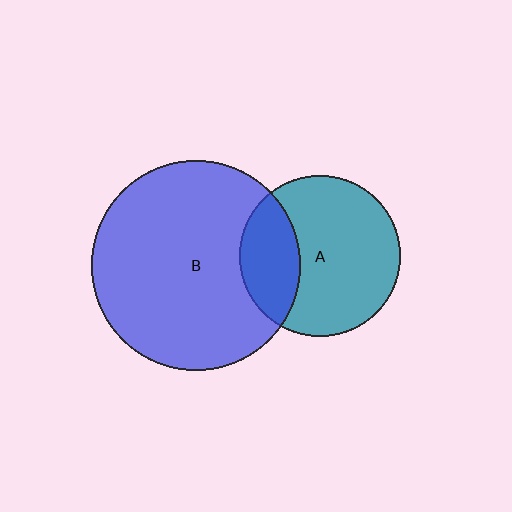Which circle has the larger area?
Circle B (blue).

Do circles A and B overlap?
Yes.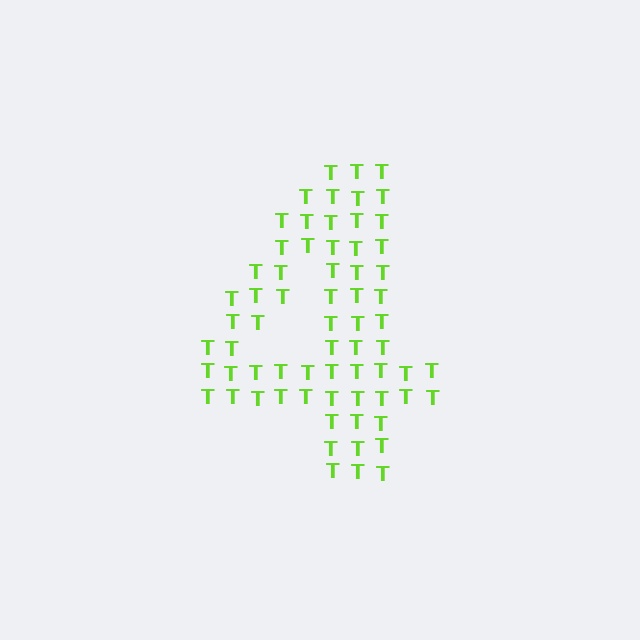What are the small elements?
The small elements are letter T's.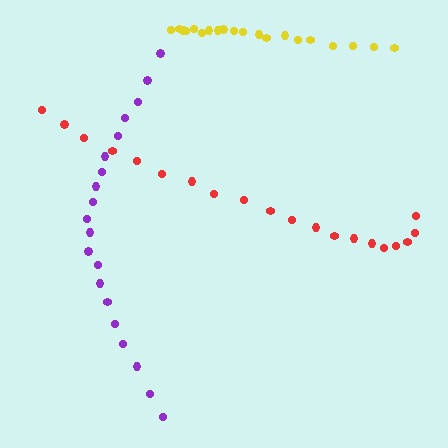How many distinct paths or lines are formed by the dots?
There are 3 distinct paths.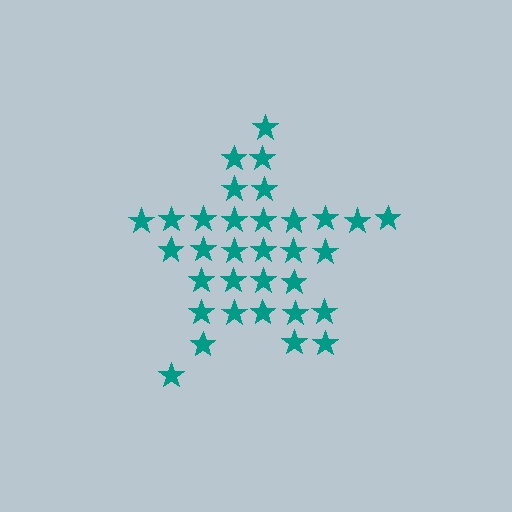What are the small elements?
The small elements are stars.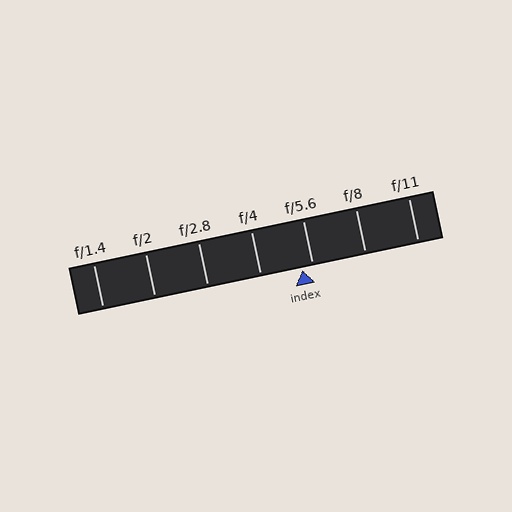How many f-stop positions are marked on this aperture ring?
There are 7 f-stop positions marked.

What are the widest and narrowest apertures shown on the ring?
The widest aperture shown is f/1.4 and the narrowest is f/11.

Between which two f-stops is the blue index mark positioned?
The index mark is between f/4 and f/5.6.